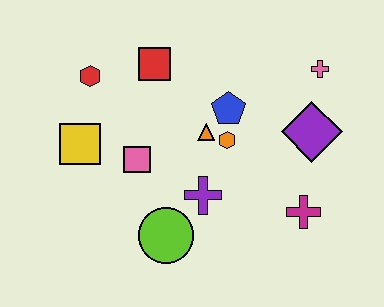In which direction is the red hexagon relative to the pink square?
The red hexagon is above the pink square.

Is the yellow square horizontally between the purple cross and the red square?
No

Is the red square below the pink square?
No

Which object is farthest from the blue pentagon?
The yellow square is farthest from the blue pentagon.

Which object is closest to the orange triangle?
The orange hexagon is closest to the orange triangle.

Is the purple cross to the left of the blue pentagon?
Yes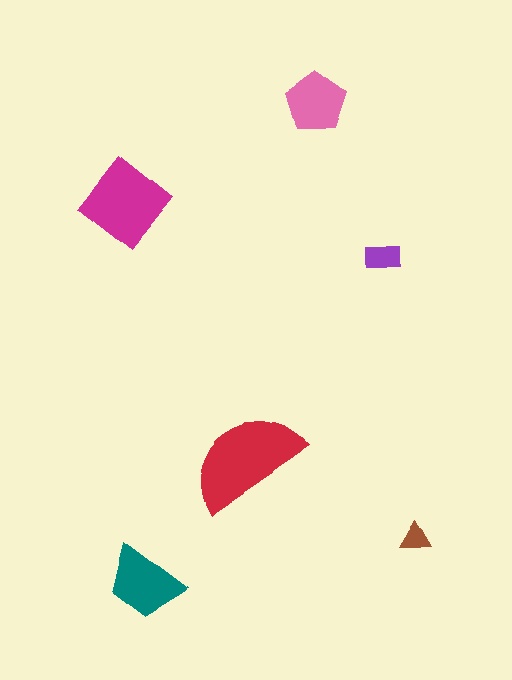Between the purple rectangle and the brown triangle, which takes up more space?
The purple rectangle.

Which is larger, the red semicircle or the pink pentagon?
The red semicircle.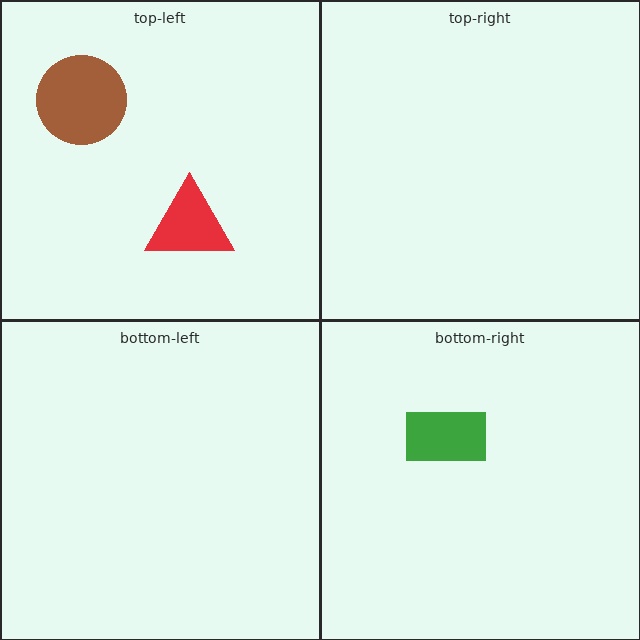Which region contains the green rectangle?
The bottom-right region.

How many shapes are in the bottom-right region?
1.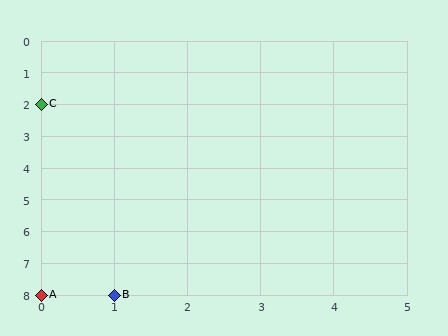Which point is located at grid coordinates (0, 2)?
Point C is at (0, 2).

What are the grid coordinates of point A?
Point A is at grid coordinates (0, 8).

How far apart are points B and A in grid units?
Points B and A are 1 column apart.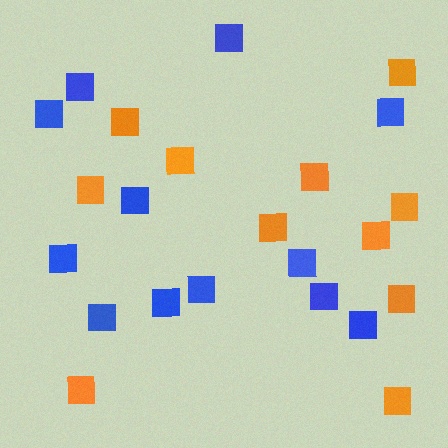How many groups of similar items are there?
There are 2 groups: one group of orange squares (11) and one group of blue squares (12).